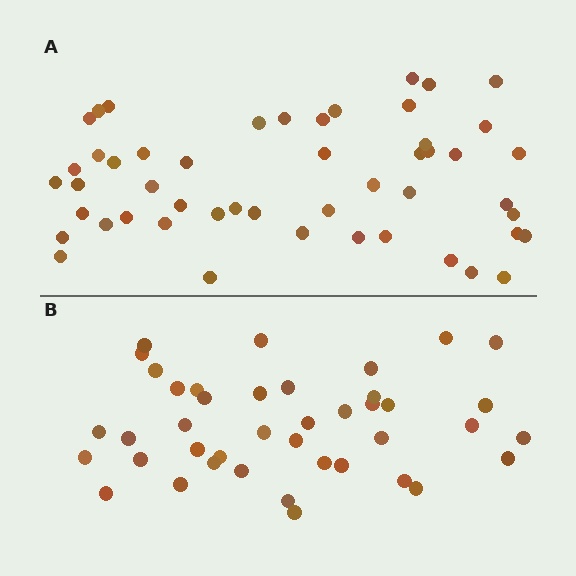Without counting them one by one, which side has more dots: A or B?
Region A (the top region) has more dots.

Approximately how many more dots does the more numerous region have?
Region A has roughly 8 or so more dots than region B.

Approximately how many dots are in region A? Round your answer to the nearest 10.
About 50 dots.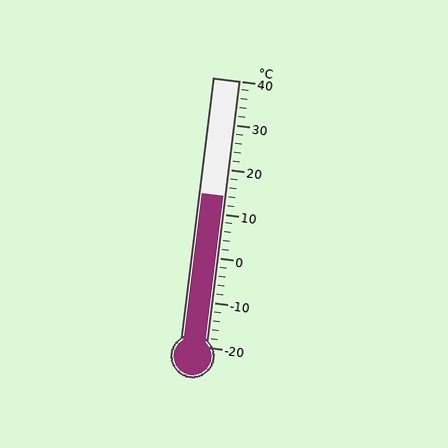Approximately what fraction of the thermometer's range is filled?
The thermometer is filled to approximately 55% of its range.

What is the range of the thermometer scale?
The thermometer scale ranges from -20°C to 40°C.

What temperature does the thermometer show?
The thermometer shows approximately 14°C.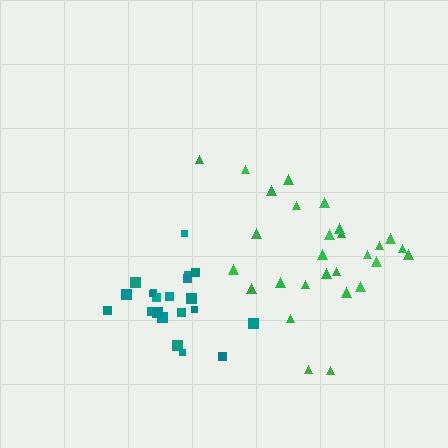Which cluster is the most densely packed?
Teal.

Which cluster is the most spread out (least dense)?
Green.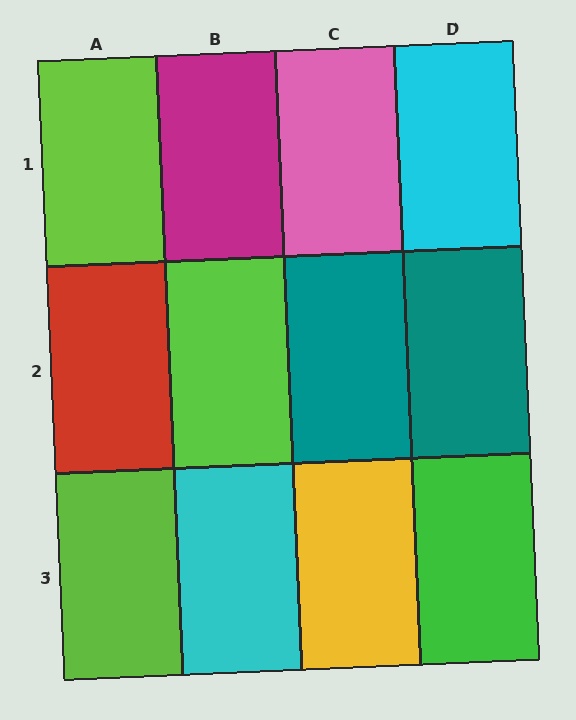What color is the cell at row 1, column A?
Lime.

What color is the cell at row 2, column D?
Teal.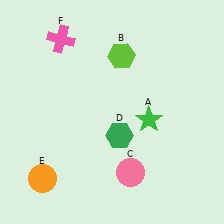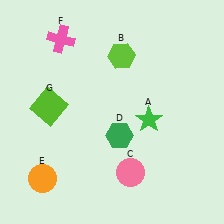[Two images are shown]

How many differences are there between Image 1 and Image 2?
There is 1 difference between the two images.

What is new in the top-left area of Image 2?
A lime square (G) was added in the top-left area of Image 2.